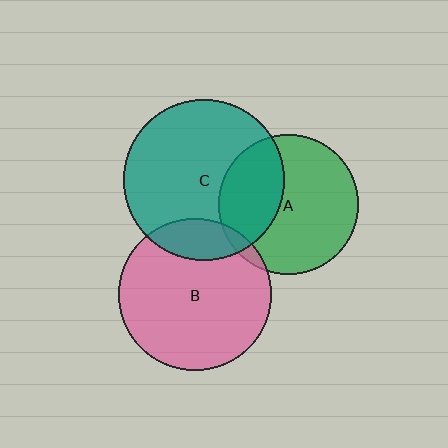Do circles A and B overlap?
Yes.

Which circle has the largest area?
Circle C (teal).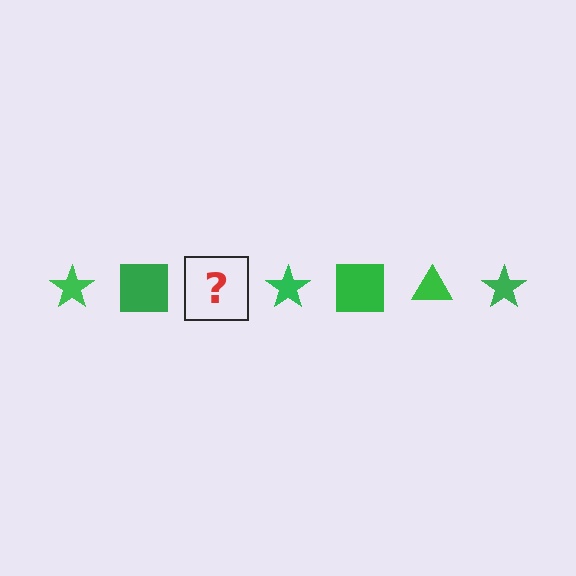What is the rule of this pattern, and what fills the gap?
The rule is that the pattern cycles through star, square, triangle shapes in green. The gap should be filled with a green triangle.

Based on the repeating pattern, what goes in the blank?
The blank should be a green triangle.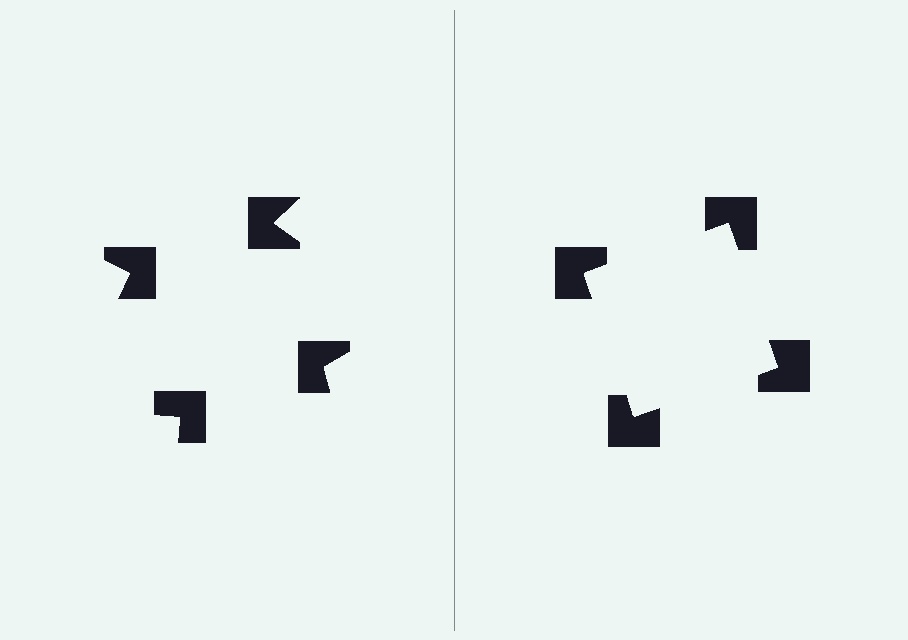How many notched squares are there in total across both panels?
8 — 4 on each side.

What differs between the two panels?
The notched squares are positioned identically on both sides; only the wedge orientations differ. On the right they align to a square; on the left they are misaligned.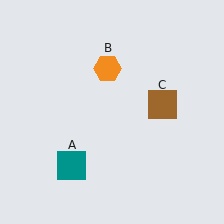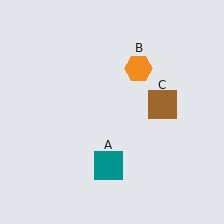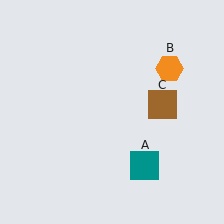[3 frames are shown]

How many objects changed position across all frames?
2 objects changed position: teal square (object A), orange hexagon (object B).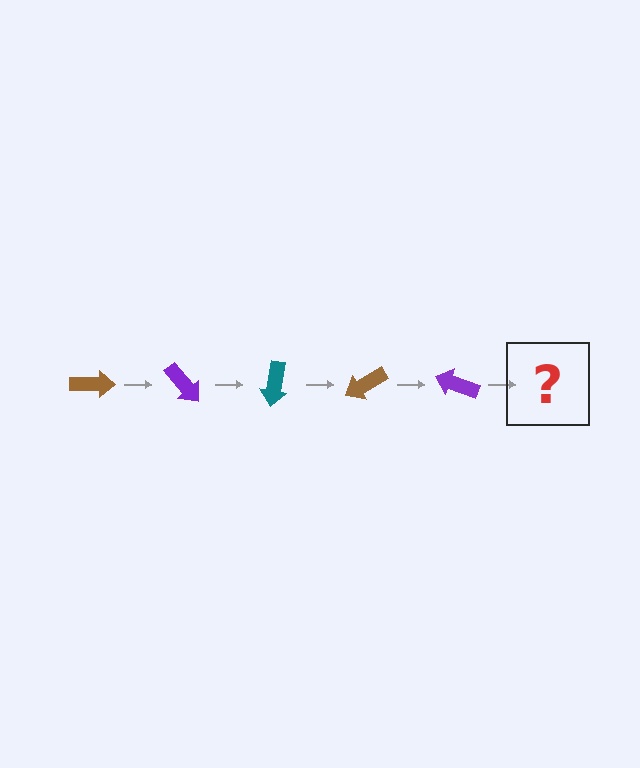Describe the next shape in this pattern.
It should be a teal arrow, rotated 250 degrees from the start.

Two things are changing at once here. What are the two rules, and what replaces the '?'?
The two rules are that it rotates 50 degrees each step and the color cycles through brown, purple, and teal. The '?' should be a teal arrow, rotated 250 degrees from the start.